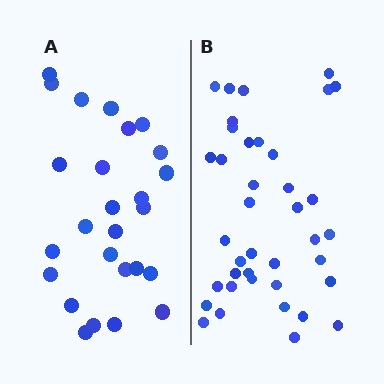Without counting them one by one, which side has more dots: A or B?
Region B (the right region) has more dots.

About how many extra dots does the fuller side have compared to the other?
Region B has approximately 15 more dots than region A.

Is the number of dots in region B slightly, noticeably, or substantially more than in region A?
Region B has substantially more. The ratio is roughly 1.5 to 1.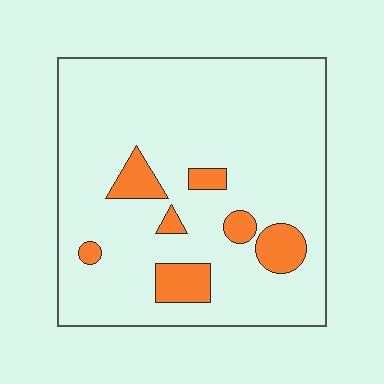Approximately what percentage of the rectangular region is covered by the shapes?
Approximately 10%.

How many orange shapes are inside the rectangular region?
7.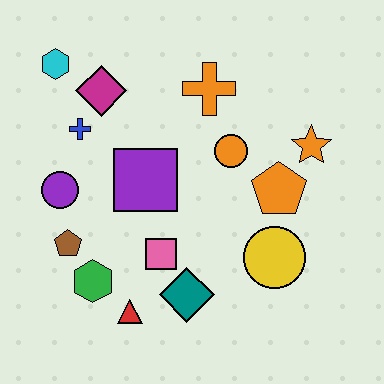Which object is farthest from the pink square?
The cyan hexagon is farthest from the pink square.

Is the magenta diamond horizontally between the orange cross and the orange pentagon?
No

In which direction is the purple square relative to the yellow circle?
The purple square is to the left of the yellow circle.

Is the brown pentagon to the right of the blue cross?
No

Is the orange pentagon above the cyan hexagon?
No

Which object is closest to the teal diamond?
The pink square is closest to the teal diamond.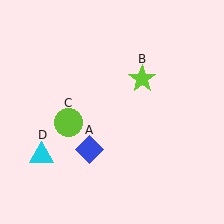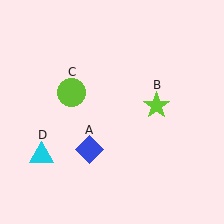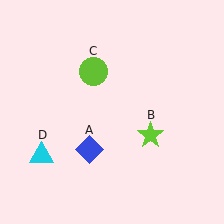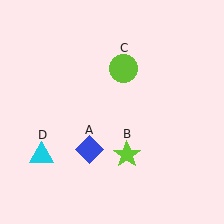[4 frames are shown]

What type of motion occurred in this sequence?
The lime star (object B), lime circle (object C) rotated clockwise around the center of the scene.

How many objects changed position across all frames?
2 objects changed position: lime star (object B), lime circle (object C).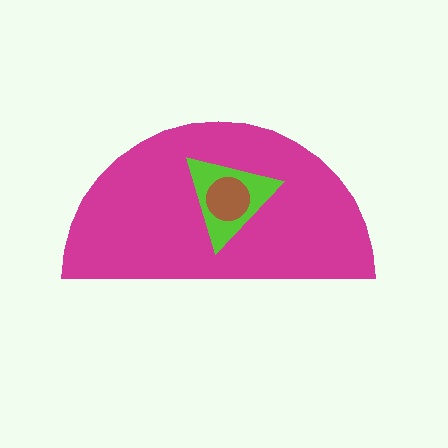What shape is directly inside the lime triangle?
The brown circle.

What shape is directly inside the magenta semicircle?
The lime triangle.